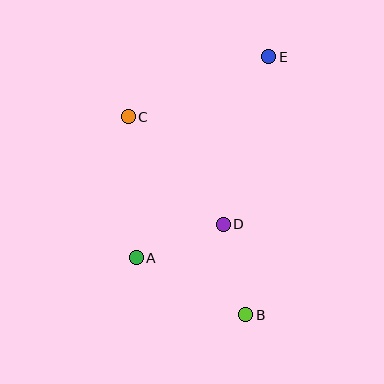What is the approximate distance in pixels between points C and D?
The distance between C and D is approximately 143 pixels.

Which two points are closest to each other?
Points B and D are closest to each other.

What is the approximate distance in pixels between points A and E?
The distance between A and E is approximately 241 pixels.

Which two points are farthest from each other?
Points B and E are farthest from each other.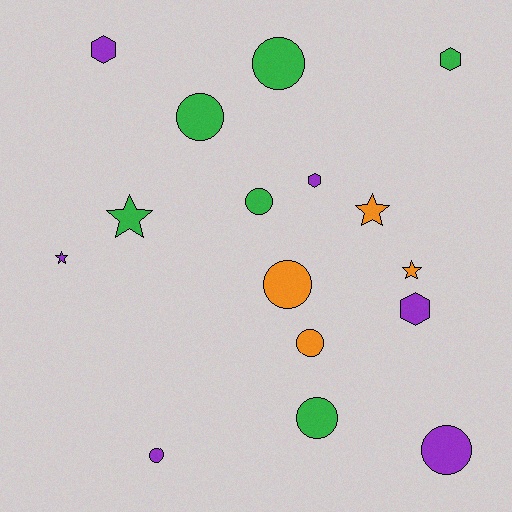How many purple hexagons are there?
There are 3 purple hexagons.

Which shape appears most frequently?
Circle, with 8 objects.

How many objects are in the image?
There are 16 objects.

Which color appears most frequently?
Purple, with 6 objects.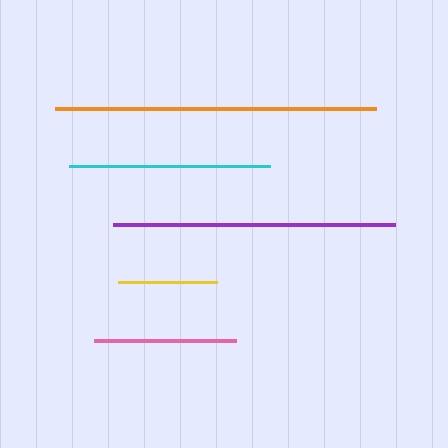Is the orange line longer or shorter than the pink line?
The orange line is longer than the pink line.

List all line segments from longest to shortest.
From longest to shortest: orange, purple, cyan, pink, yellow.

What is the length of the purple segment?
The purple segment is approximately 281 pixels long.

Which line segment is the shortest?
The yellow line is the shortest at approximately 99 pixels.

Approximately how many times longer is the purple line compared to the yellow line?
The purple line is approximately 2.8 times the length of the yellow line.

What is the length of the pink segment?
The pink segment is approximately 142 pixels long.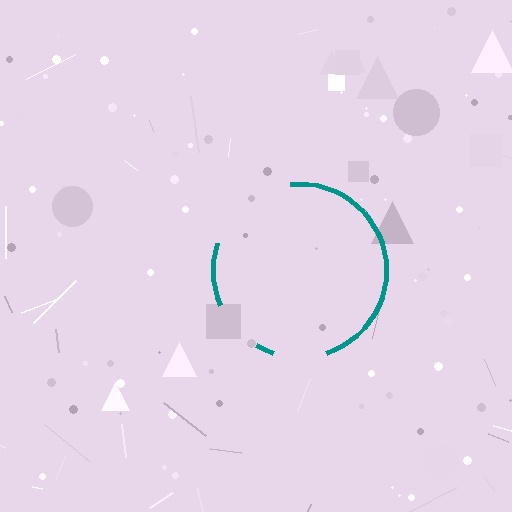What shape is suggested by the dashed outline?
The dashed outline suggests a circle.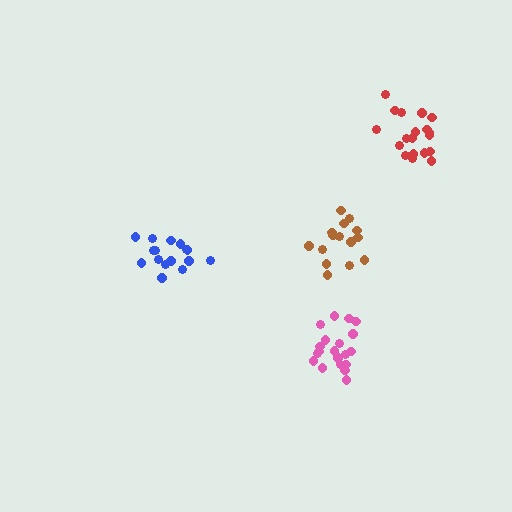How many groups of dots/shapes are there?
There are 4 groups.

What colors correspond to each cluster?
The clusters are colored: pink, blue, brown, red.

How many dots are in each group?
Group 1: 20 dots, Group 2: 16 dots, Group 3: 15 dots, Group 4: 19 dots (70 total).